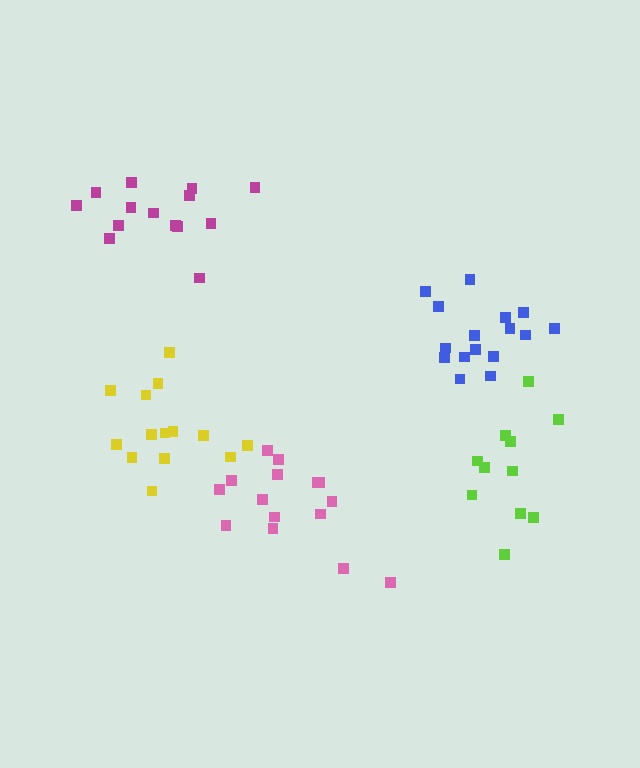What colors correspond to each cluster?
The clusters are colored: magenta, yellow, pink, blue, lime.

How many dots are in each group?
Group 1: 14 dots, Group 2: 14 dots, Group 3: 15 dots, Group 4: 16 dots, Group 5: 11 dots (70 total).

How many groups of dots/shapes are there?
There are 5 groups.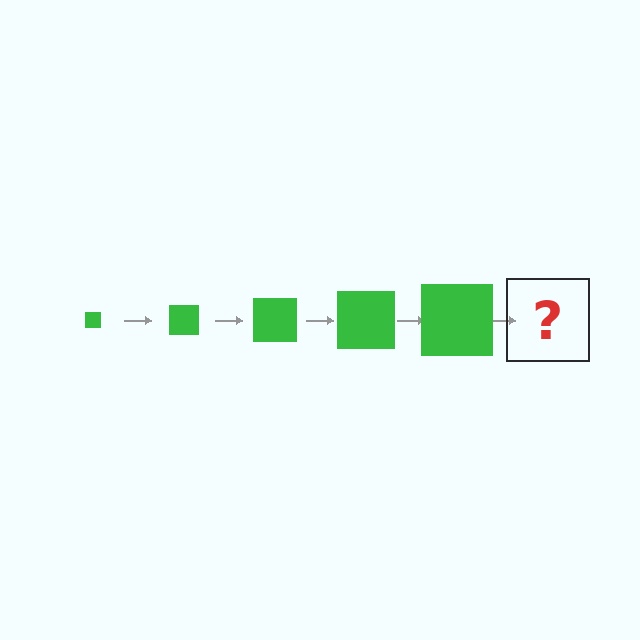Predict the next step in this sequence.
The next step is a green square, larger than the previous one.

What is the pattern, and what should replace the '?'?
The pattern is that the square gets progressively larger each step. The '?' should be a green square, larger than the previous one.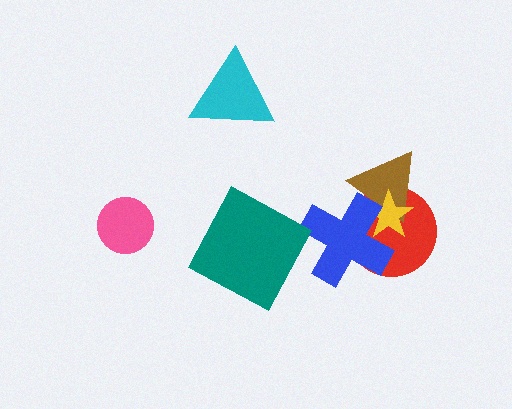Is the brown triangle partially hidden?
Yes, it is partially covered by another shape.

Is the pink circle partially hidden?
No, no other shape covers it.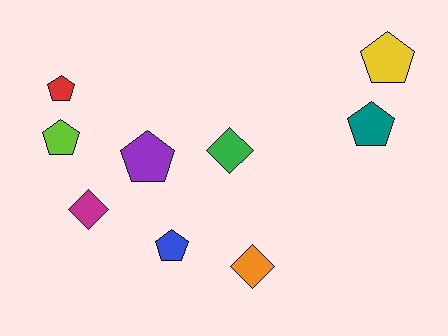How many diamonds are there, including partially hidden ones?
There are 3 diamonds.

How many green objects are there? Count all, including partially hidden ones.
There is 1 green object.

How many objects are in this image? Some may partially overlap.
There are 9 objects.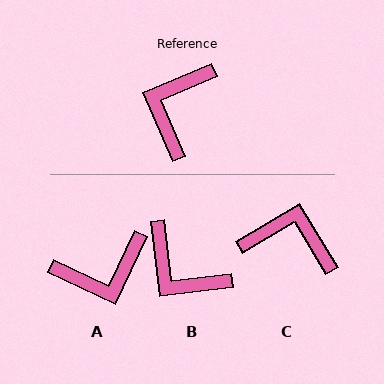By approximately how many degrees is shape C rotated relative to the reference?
Approximately 82 degrees clockwise.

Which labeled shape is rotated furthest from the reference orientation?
A, about 132 degrees away.